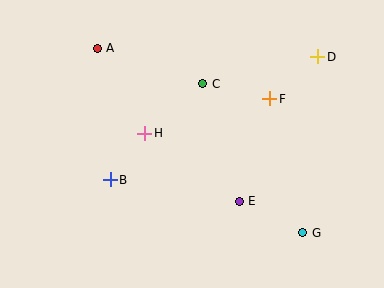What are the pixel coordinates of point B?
Point B is at (110, 180).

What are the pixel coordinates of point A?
Point A is at (97, 48).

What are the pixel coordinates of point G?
Point G is at (303, 233).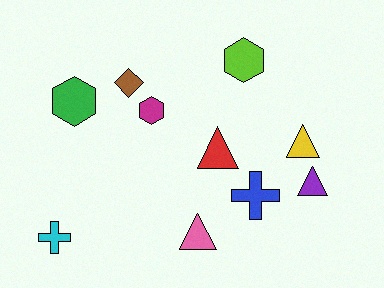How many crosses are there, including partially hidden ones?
There are 2 crosses.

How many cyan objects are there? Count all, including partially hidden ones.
There is 1 cyan object.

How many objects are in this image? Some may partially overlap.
There are 10 objects.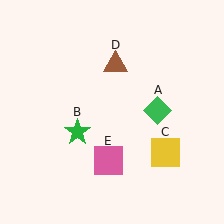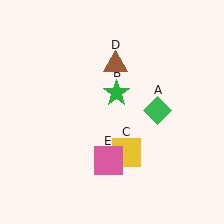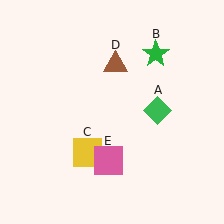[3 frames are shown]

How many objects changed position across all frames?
2 objects changed position: green star (object B), yellow square (object C).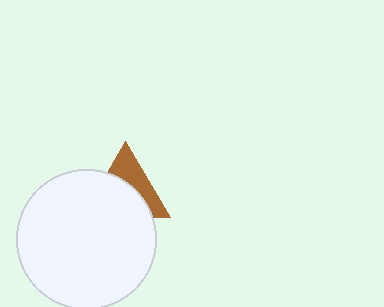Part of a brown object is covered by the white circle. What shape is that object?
It is a triangle.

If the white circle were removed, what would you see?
You would see the complete brown triangle.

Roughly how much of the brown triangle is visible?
A small part of it is visible (roughly 43%).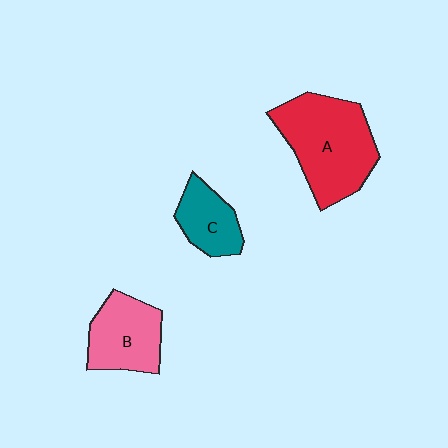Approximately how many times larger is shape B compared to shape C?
Approximately 1.4 times.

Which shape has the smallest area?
Shape C (teal).